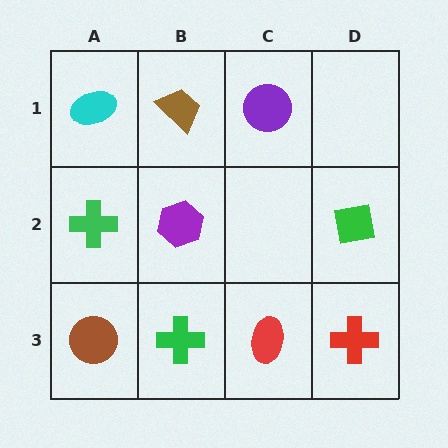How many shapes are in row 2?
3 shapes.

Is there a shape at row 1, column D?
No, that cell is empty.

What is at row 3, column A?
A brown circle.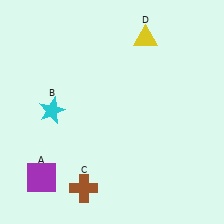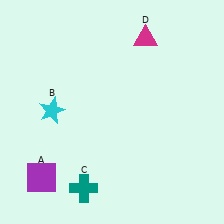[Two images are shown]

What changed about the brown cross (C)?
In Image 1, C is brown. In Image 2, it changed to teal.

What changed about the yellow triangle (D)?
In Image 1, D is yellow. In Image 2, it changed to magenta.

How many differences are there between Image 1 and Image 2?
There are 2 differences between the two images.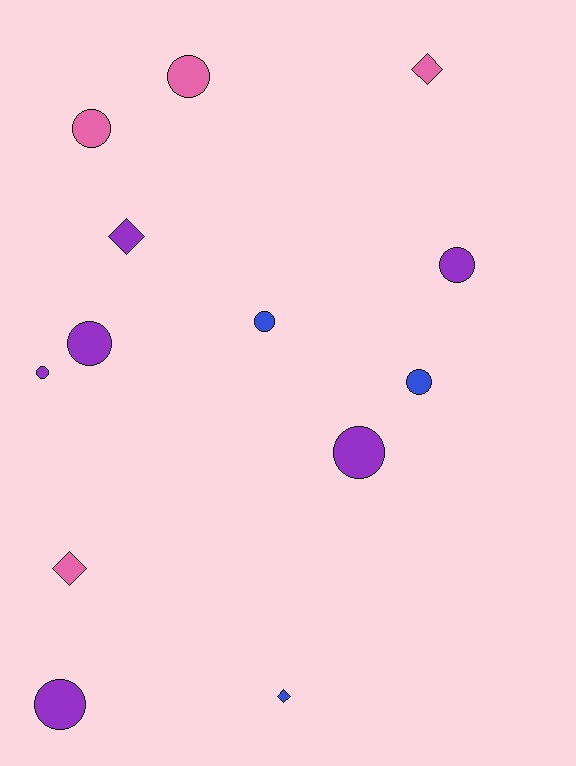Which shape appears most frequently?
Circle, with 9 objects.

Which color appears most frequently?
Purple, with 6 objects.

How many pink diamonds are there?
There are 2 pink diamonds.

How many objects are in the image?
There are 13 objects.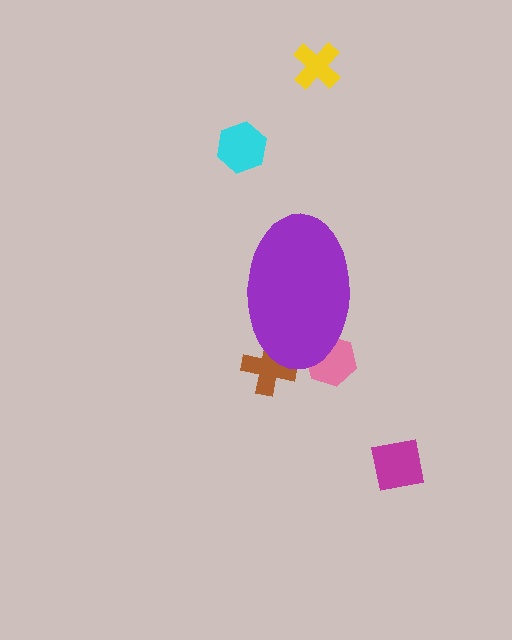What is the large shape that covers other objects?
A purple ellipse.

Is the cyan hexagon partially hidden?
No, the cyan hexagon is fully visible.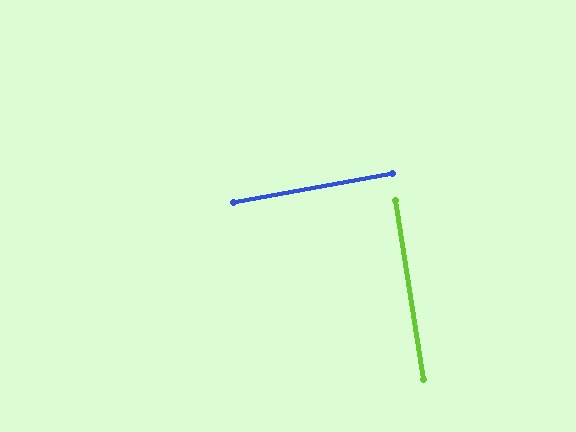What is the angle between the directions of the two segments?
Approximately 89 degrees.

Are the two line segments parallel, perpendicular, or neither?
Perpendicular — they meet at approximately 89°.